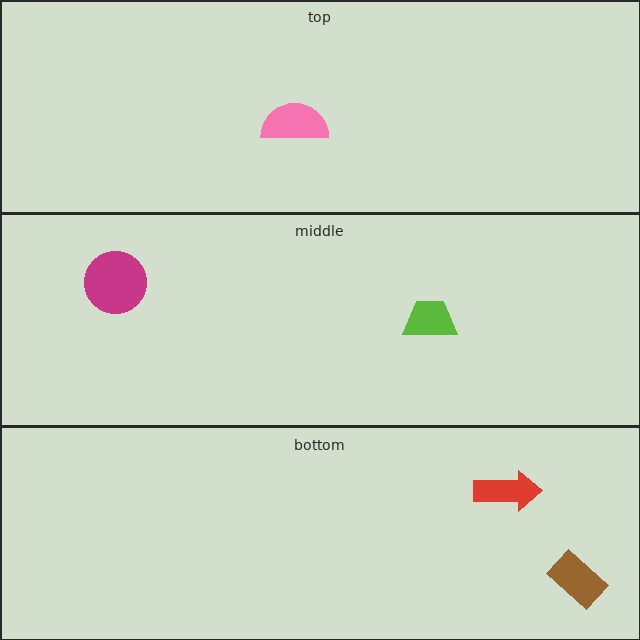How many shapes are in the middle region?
2.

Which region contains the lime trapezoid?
The middle region.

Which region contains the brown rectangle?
The bottom region.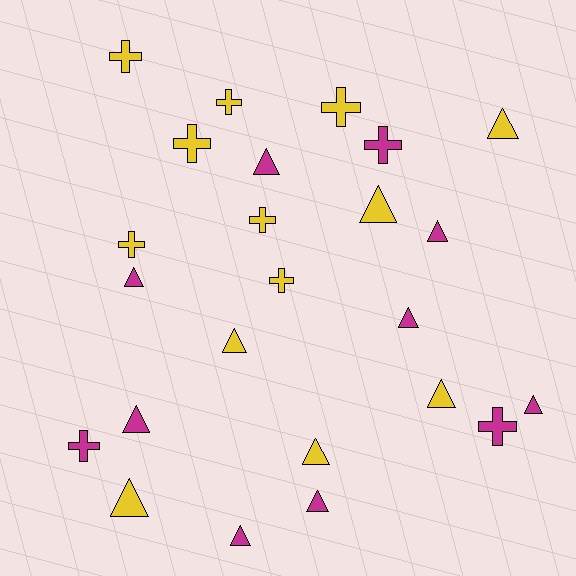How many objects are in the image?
There are 24 objects.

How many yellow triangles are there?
There are 6 yellow triangles.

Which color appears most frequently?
Yellow, with 13 objects.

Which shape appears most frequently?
Triangle, with 14 objects.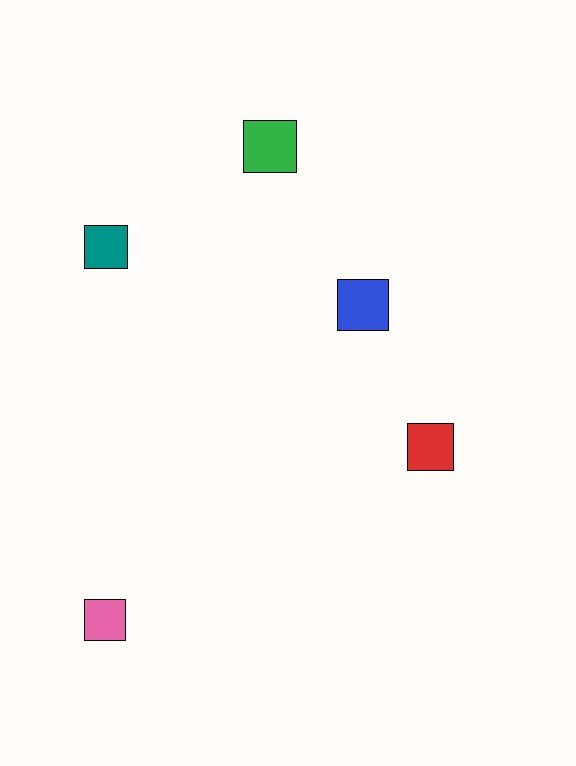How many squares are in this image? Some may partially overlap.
There are 5 squares.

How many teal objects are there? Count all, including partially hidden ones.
There is 1 teal object.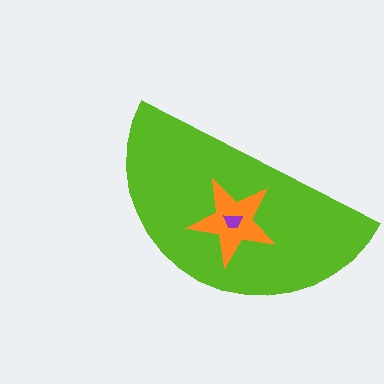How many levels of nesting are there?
3.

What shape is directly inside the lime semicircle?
The orange star.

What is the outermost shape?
The lime semicircle.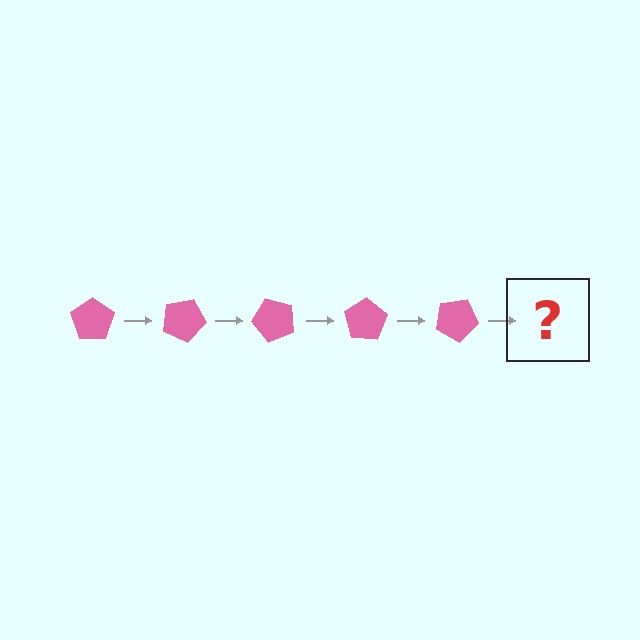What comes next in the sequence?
The next element should be a pink pentagon rotated 125 degrees.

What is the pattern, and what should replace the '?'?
The pattern is that the pentagon rotates 25 degrees each step. The '?' should be a pink pentagon rotated 125 degrees.